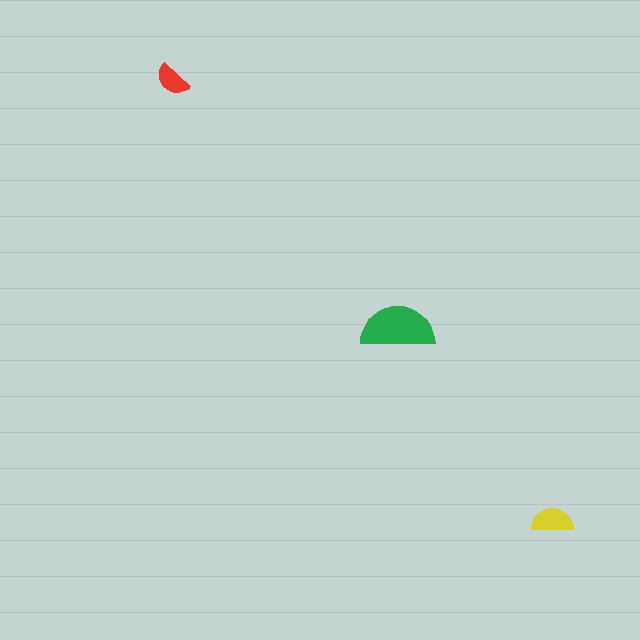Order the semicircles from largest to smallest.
the green one, the yellow one, the red one.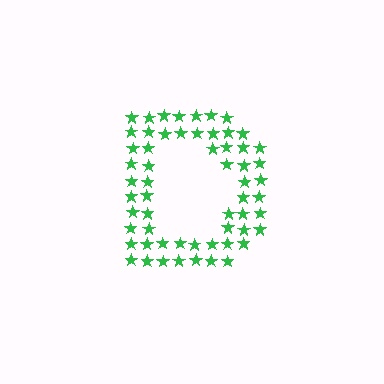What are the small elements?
The small elements are stars.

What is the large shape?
The large shape is the letter D.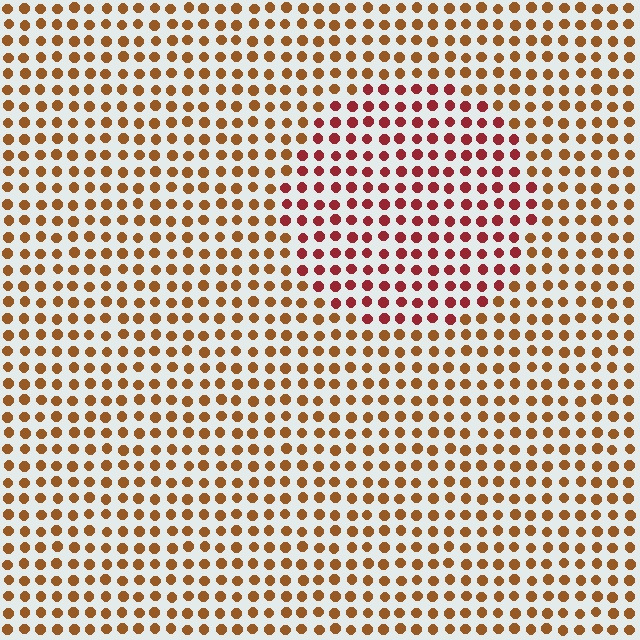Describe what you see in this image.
The image is filled with small brown elements in a uniform arrangement. A circle-shaped region is visible where the elements are tinted to a slightly different hue, forming a subtle color boundary.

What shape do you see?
I see a circle.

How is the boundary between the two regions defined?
The boundary is defined purely by a slight shift in hue (about 34 degrees). Spacing, size, and orientation are identical on both sides.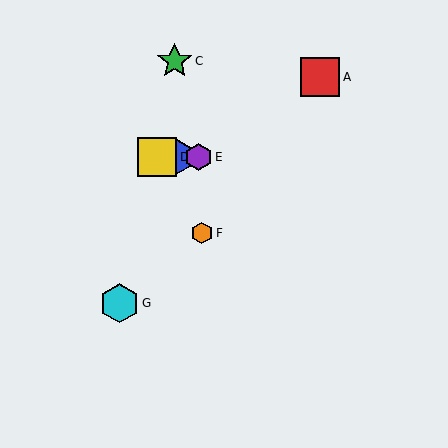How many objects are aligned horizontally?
3 objects (B, D, E) are aligned horizontally.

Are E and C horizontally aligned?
No, E is at y≈157 and C is at y≈61.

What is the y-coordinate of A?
Object A is at y≈77.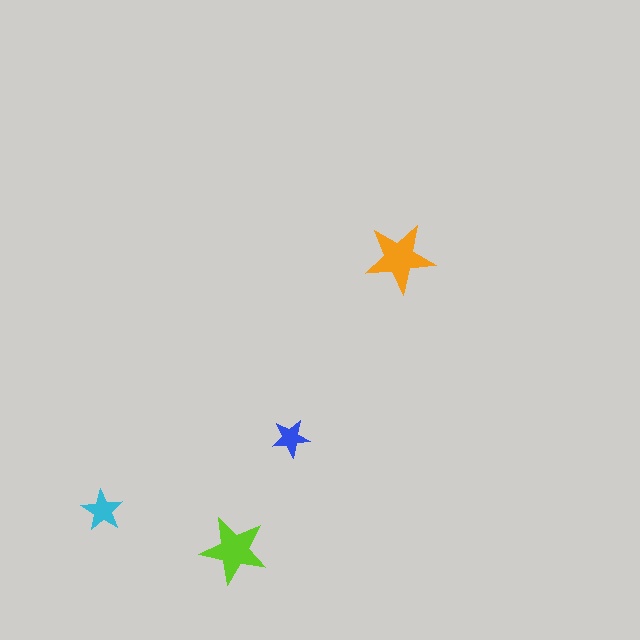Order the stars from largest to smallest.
the orange one, the lime one, the cyan one, the blue one.